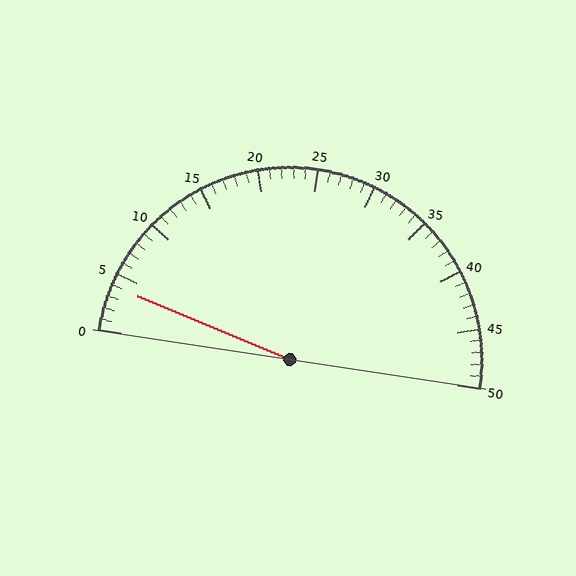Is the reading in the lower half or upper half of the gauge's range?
The reading is in the lower half of the range (0 to 50).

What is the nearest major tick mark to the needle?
The nearest major tick mark is 5.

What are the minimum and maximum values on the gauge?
The gauge ranges from 0 to 50.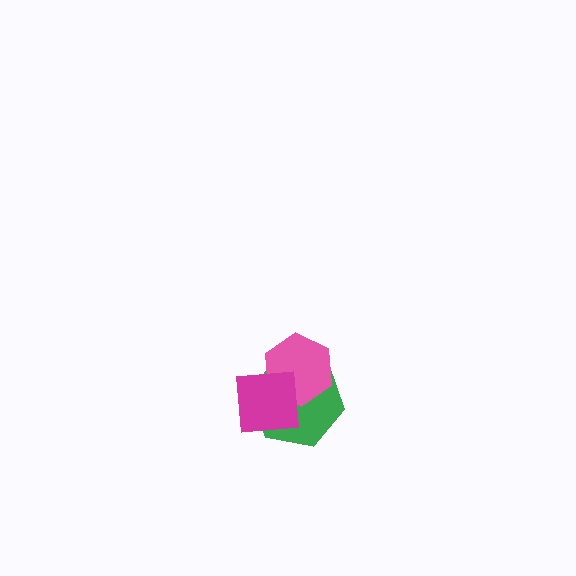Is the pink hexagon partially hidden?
Yes, it is partially covered by another shape.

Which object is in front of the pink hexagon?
The magenta square is in front of the pink hexagon.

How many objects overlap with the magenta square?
2 objects overlap with the magenta square.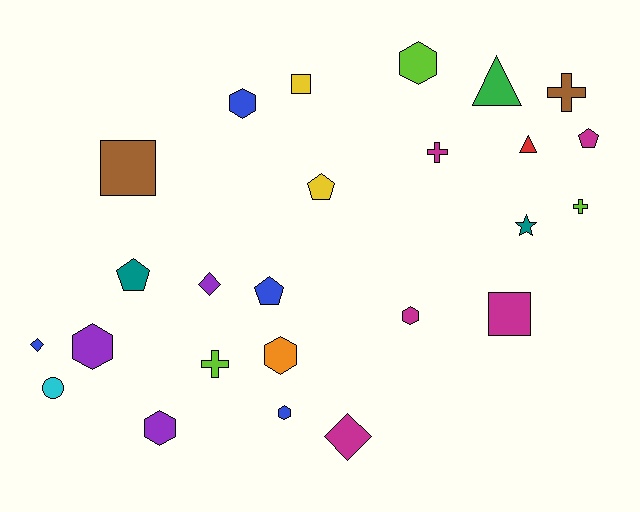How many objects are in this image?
There are 25 objects.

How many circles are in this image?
There is 1 circle.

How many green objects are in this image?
There is 1 green object.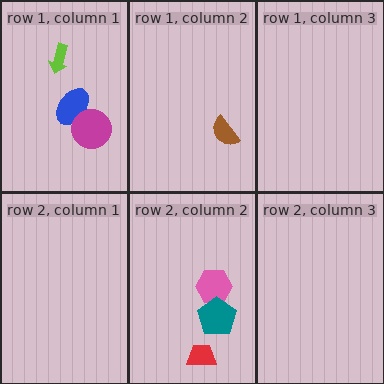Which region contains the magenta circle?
The row 1, column 1 region.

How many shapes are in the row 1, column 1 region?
3.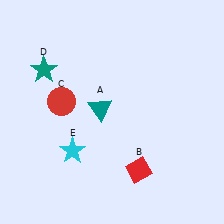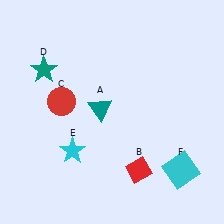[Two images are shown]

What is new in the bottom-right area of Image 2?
A cyan square (F) was added in the bottom-right area of Image 2.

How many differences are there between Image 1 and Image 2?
There is 1 difference between the two images.